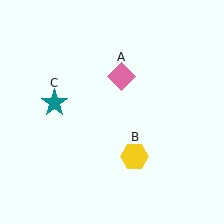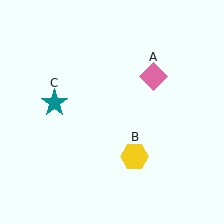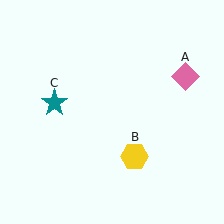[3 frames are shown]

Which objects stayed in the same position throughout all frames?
Yellow hexagon (object B) and teal star (object C) remained stationary.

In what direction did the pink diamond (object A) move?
The pink diamond (object A) moved right.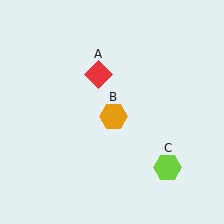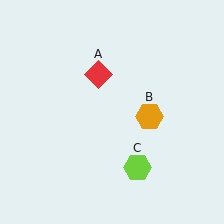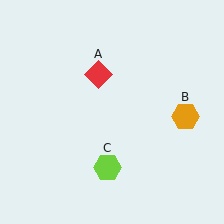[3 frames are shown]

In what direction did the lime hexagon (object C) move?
The lime hexagon (object C) moved left.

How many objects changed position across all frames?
2 objects changed position: orange hexagon (object B), lime hexagon (object C).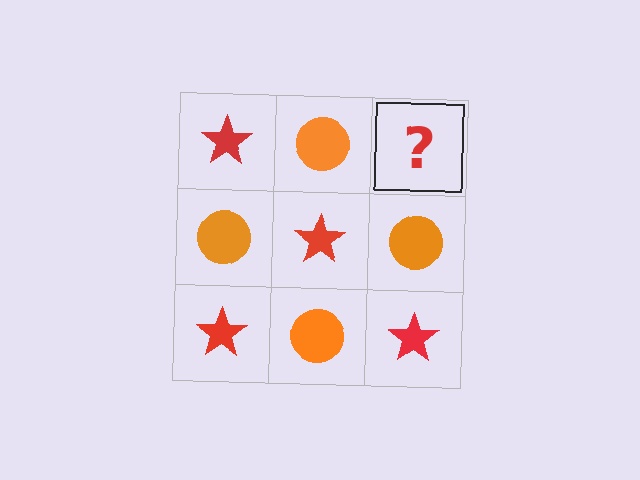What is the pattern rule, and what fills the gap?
The rule is that it alternates red star and orange circle in a checkerboard pattern. The gap should be filled with a red star.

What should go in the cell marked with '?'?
The missing cell should contain a red star.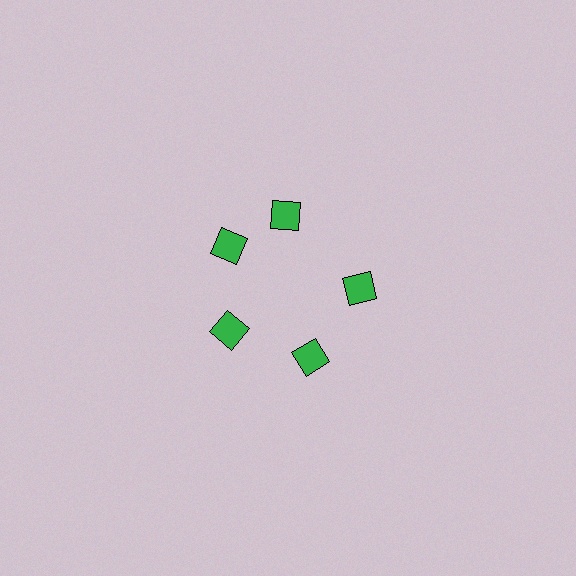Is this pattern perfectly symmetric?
No. The 5 green squares are arranged in a ring, but one element near the 1 o'clock position is rotated out of alignment along the ring, breaking the 5-fold rotational symmetry.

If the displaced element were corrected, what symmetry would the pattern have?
It would have 5-fold rotational symmetry — the pattern would map onto itself every 72 degrees.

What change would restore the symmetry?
The symmetry would be restored by rotating it back into even spacing with its neighbors so that all 5 squares sit at equal angles and equal distance from the center.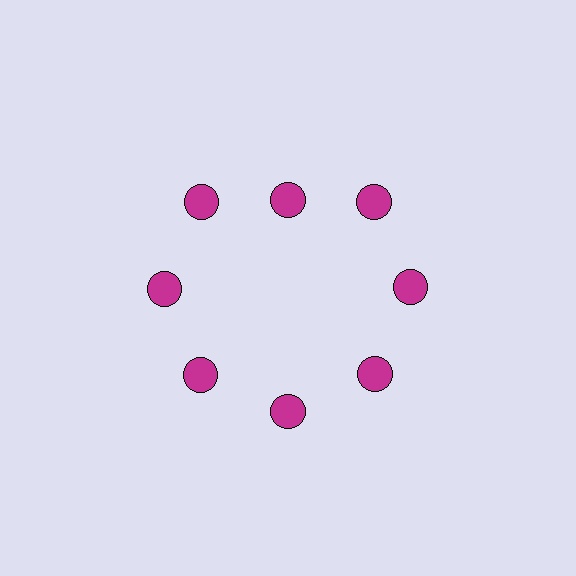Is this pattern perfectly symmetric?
No. The 8 magenta circles are arranged in a ring, but one element near the 12 o'clock position is pulled inward toward the center, breaking the 8-fold rotational symmetry.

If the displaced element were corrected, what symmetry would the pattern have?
It would have 8-fold rotational symmetry — the pattern would map onto itself every 45 degrees.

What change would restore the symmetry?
The symmetry would be restored by moving it outward, back onto the ring so that all 8 circles sit at equal angles and equal distance from the center.